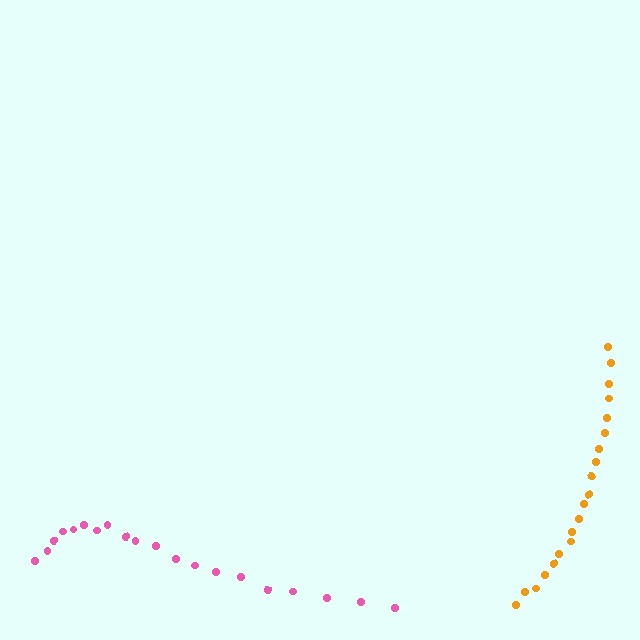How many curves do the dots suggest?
There are 2 distinct paths.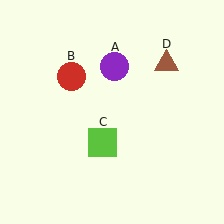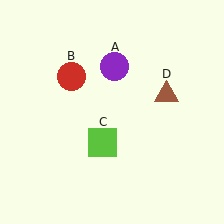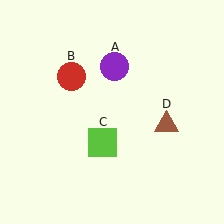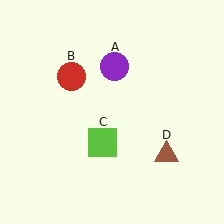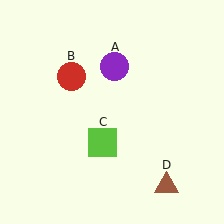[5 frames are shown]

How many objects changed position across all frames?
1 object changed position: brown triangle (object D).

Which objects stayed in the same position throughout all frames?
Purple circle (object A) and red circle (object B) and lime square (object C) remained stationary.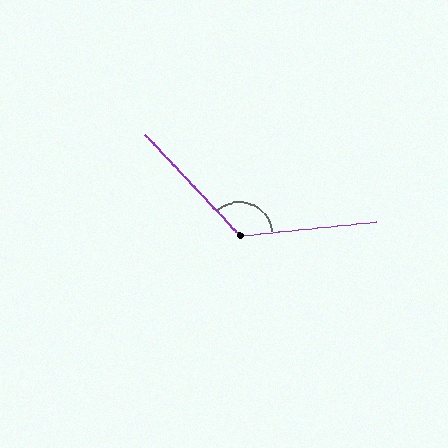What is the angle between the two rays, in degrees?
Approximately 128 degrees.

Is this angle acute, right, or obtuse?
It is obtuse.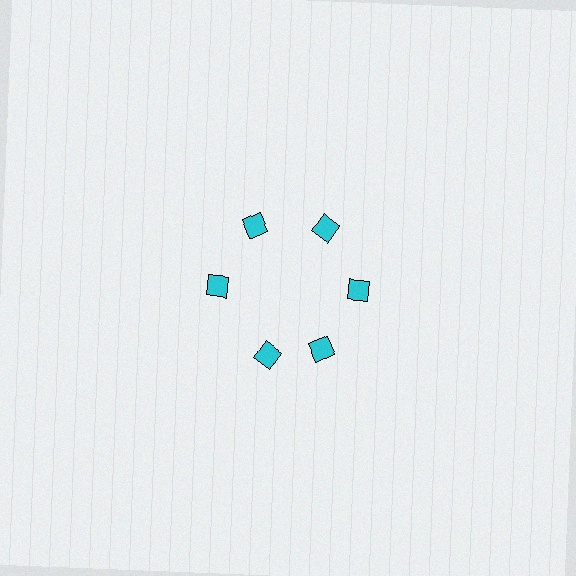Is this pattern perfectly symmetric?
No. The 6 cyan diamonds are arranged in a ring, but one element near the 7 o'clock position is rotated out of alignment along the ring, breaking the 6-fold rotational symmetry.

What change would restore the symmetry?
The symmetry would be restored by rotating it back into even spacing with its neighbors so that all 6 diamonds sit at equal angles and equal distance from the center.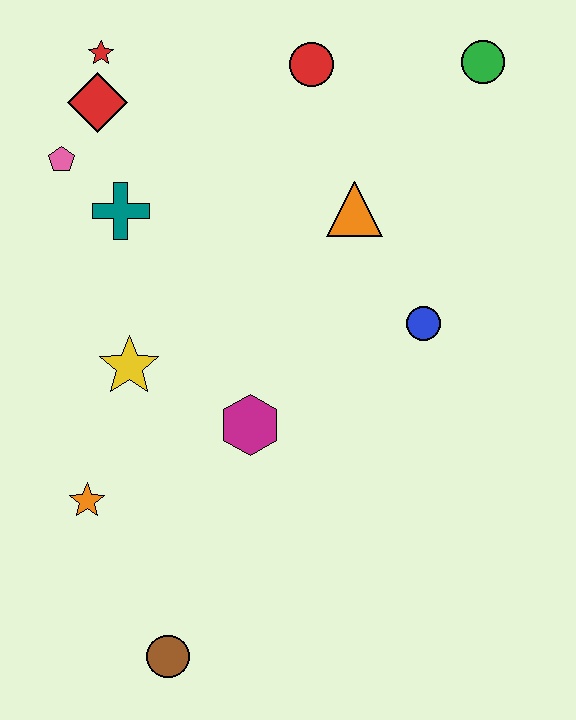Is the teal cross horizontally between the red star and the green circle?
Yes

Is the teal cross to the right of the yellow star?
No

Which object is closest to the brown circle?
The orange star is closest to the brown circle.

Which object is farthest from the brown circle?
The green circle is farthest from the brown circle.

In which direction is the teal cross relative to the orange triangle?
The teal cross is to the left of the orange triangle.